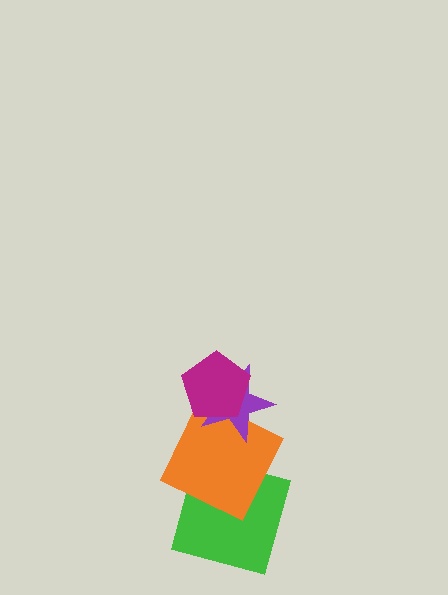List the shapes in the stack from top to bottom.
From top to bottom: the magenta pentagon, the purple star, the orange square, the green square.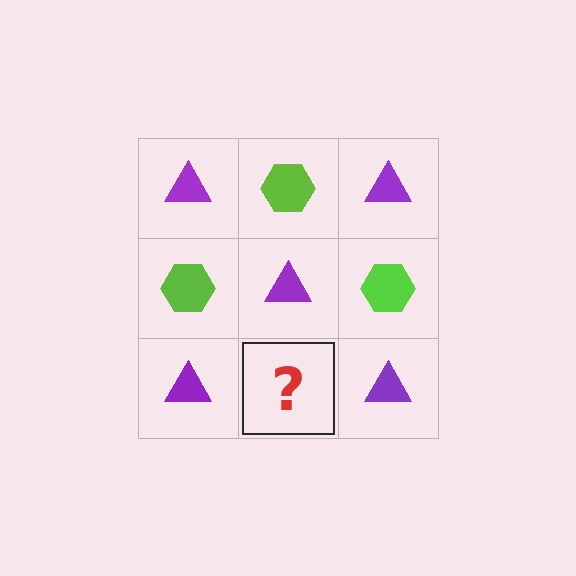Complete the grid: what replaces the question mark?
The question mark should be replaced with a lime hexagon.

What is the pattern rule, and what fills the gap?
The rule is that it alternates purple triangle and lime hexagon in a checkerboard pattern. The gap should be filled with a lime hexagon.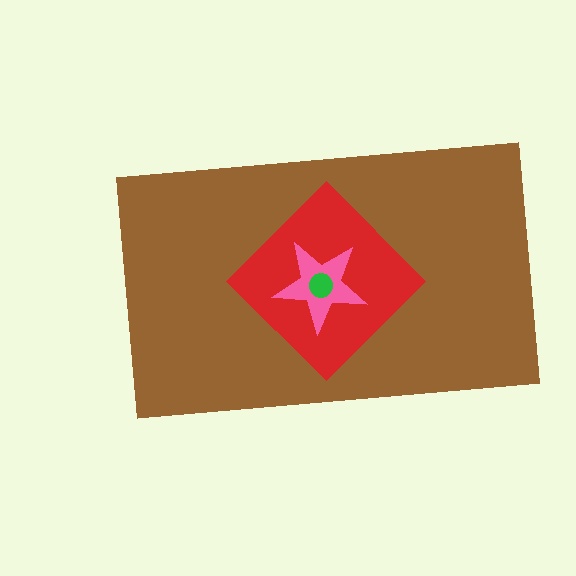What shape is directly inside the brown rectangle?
The red diamond.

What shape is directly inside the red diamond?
The pink star.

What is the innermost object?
The green circle.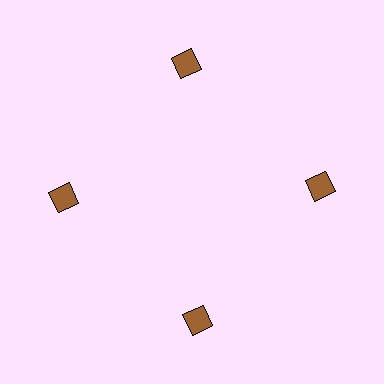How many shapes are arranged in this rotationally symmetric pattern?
There are 4 shapes, arranged in 4 groups of 1.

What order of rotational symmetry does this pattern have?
This pattern has 4-fold rotational symmetry.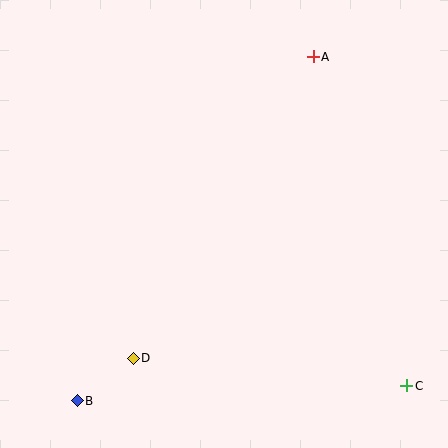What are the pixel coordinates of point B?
Point B is at (77, 401).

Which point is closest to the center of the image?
Point D at (133, 358) is closest to the center.